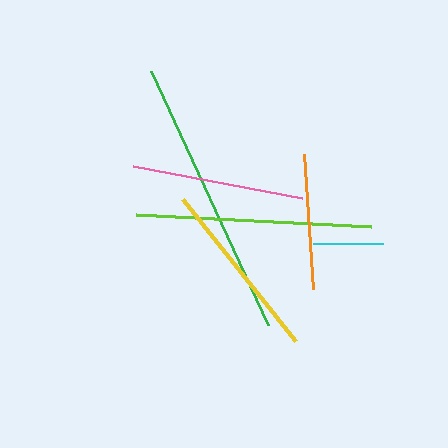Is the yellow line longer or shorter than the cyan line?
The yellow line is longer than the cyan line.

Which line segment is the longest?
The green line is the longest at approximately 280 pixels.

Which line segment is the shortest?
The cyan line is the shortest at approximately 70 pixels.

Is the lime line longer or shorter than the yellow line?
The lime line is longer than the yellow line.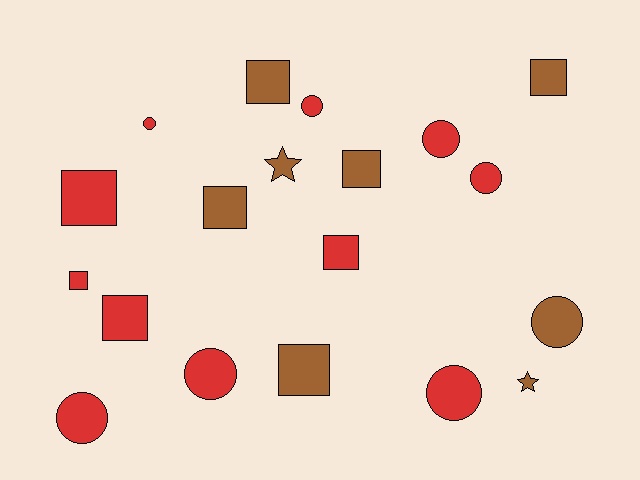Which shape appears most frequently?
Square, with 9 objects.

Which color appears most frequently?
Red, with 11 objects.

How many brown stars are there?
There are 2 brown stars.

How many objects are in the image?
There are 19 objects.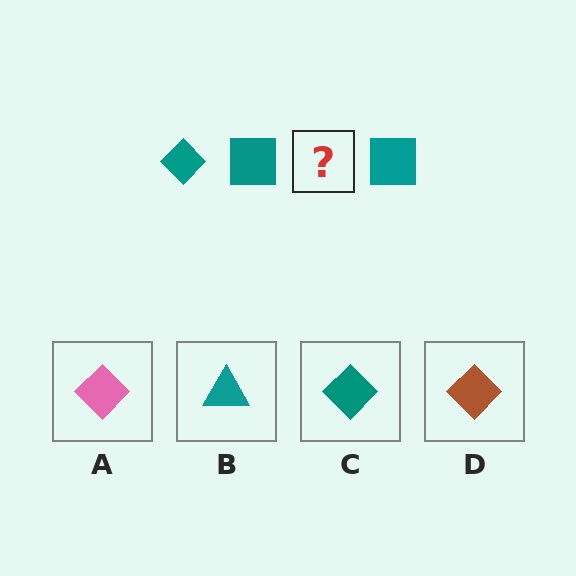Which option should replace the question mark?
Option C.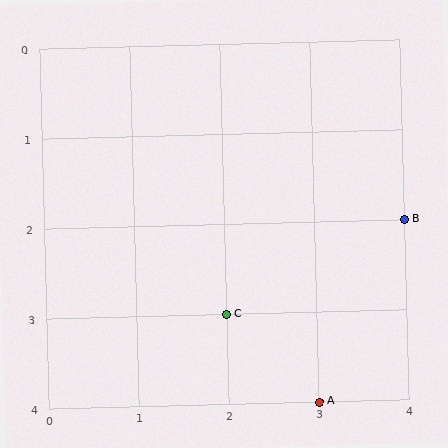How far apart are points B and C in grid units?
Points B and C are 2 columns and 1 row apart (about 2.2 grid units diagonally).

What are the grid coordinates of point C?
Point C is at grid coordinates (2, 3).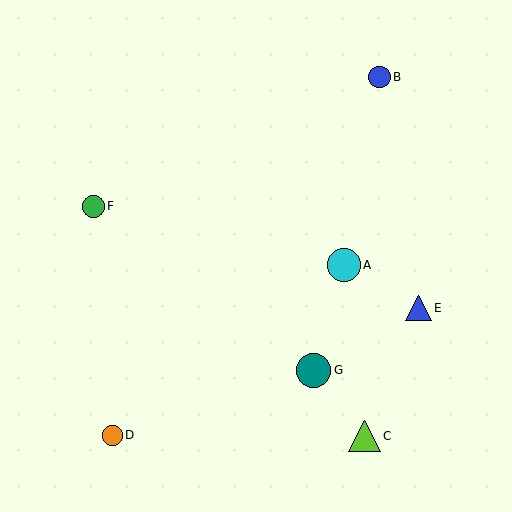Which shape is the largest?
The teal circle (labeled G) is the largest.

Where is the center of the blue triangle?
The center of the blue triangle is at (418, 308).